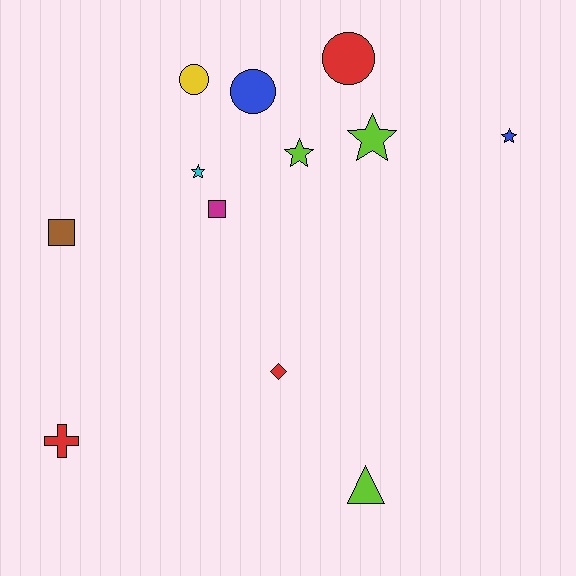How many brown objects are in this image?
There is 1 brown object.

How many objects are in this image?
There are 12 objects.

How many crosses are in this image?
There is 1 cross.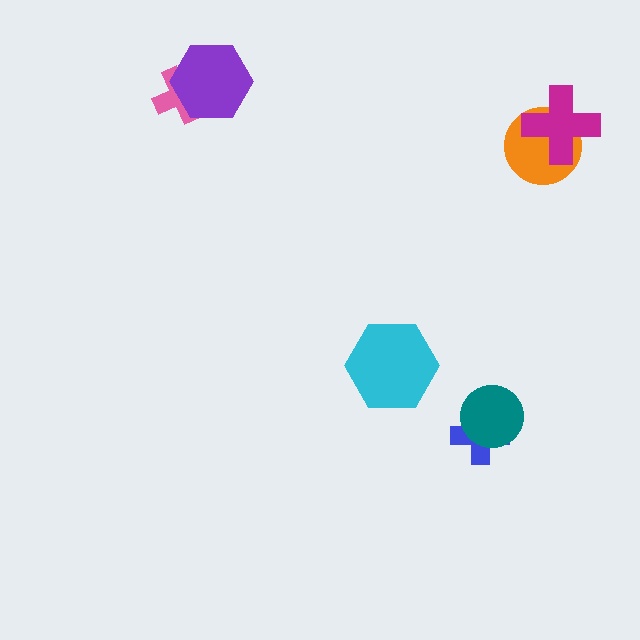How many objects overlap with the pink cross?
1 object overlaps with the pink cross.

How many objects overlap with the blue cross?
1 object overlaps with the blue cross.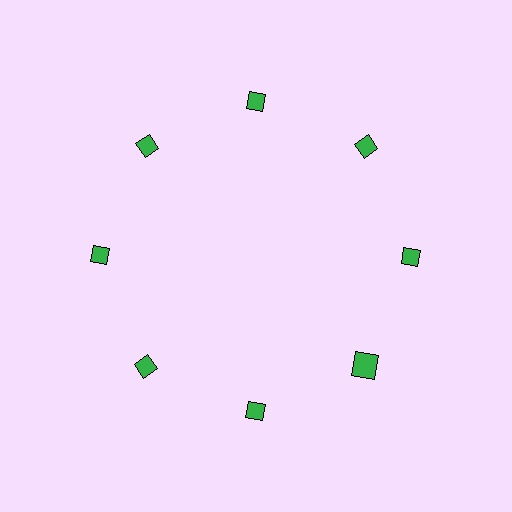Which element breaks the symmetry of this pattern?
The green square at roughly the 4 o'clock position breaks the symmetry. All other shapes are green diamonds.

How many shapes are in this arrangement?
There are 8 shapes arranged in a ring pattern.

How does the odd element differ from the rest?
It has a different shape: square instead of diamond.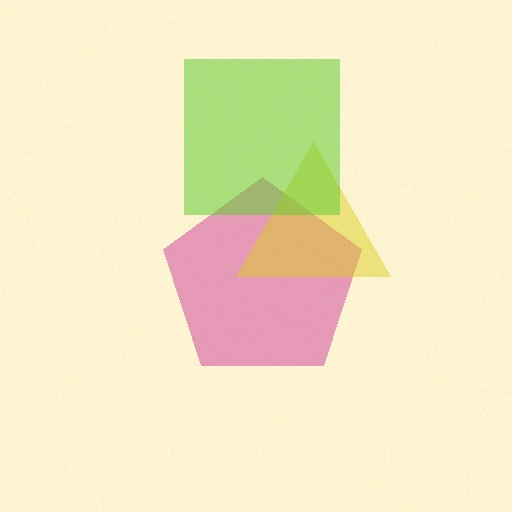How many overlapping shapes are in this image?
There are 3 overlapping shapes in the image.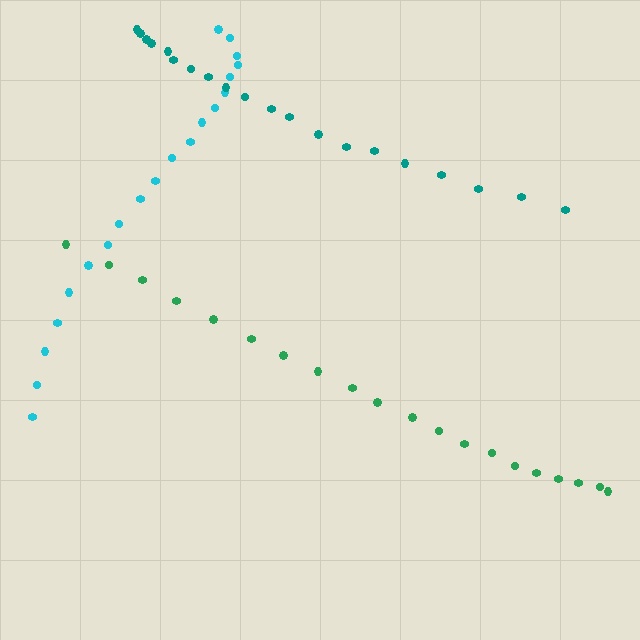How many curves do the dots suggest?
There are 3 distinct paths.